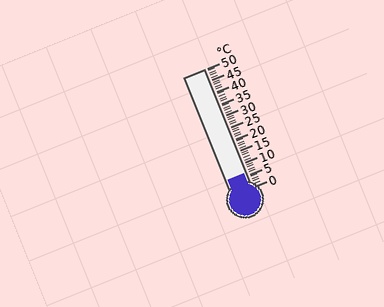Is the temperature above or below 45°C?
The temperature is below 45°C.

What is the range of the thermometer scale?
The thermometer scale ranges from 0°C to 50°C.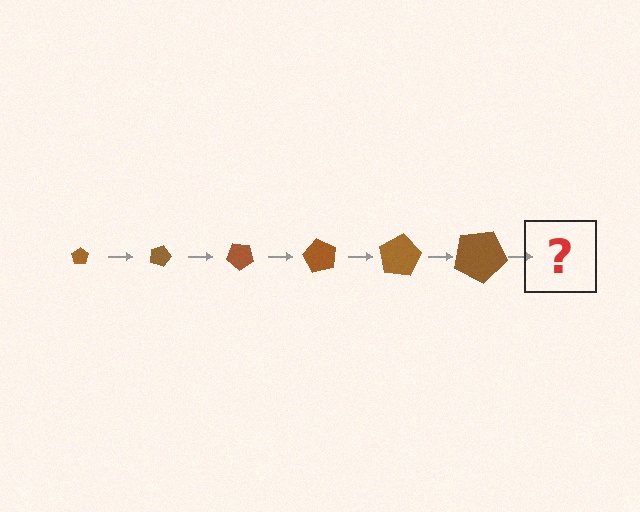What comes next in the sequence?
The next element should be a pentagon, larger than the previous one and rotated 120 degrees from the start.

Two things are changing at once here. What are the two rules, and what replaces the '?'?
The two rules are that the pentagon grows larger each step and it rotates 20 degrees each step. The '?' should be a pentagon, larger than the previous one and rotated 120 degrees from the start.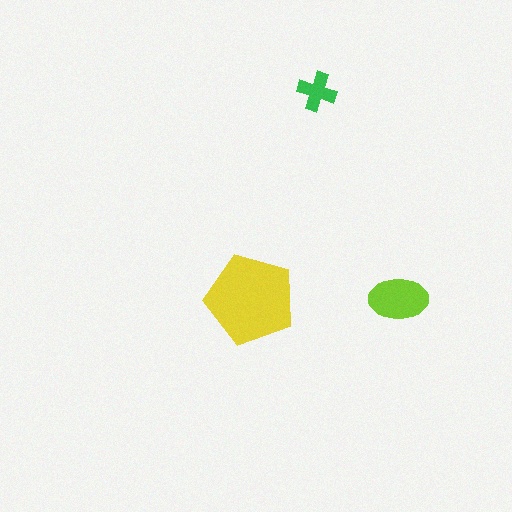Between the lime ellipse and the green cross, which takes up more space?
The lime ellipse.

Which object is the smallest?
The green cross.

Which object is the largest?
The yellow pentagon.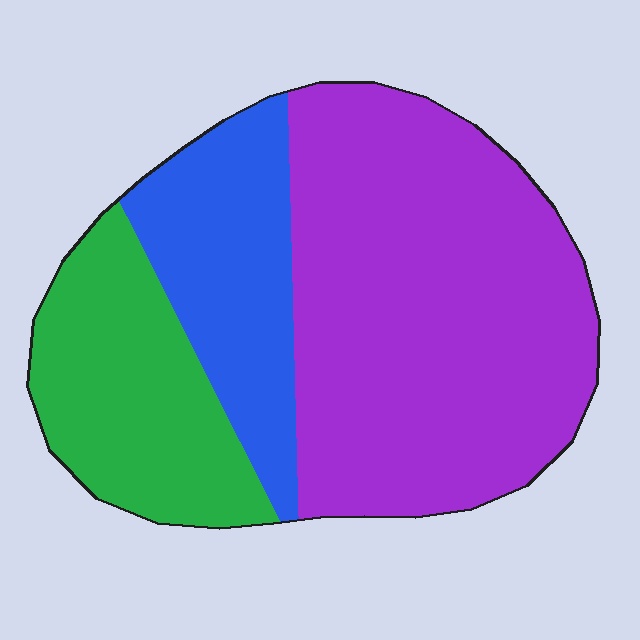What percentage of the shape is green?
Green covers about 25% of the shape.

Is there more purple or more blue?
Purple.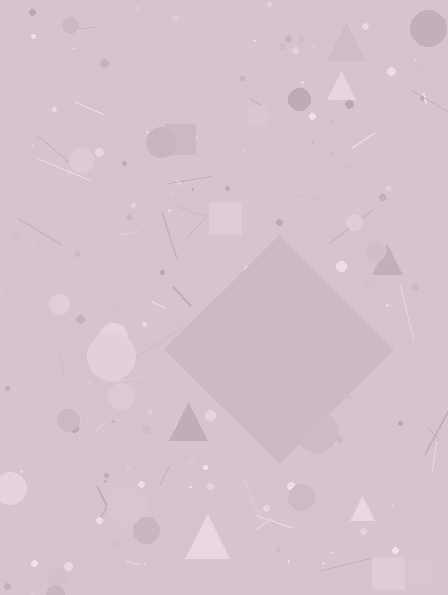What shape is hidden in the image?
A diamond is hidden in the image.